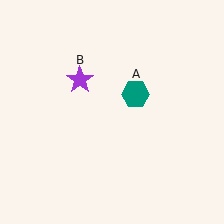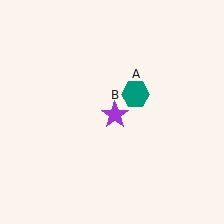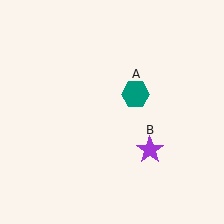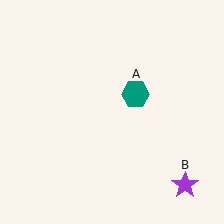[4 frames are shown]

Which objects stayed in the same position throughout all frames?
Teal hexagon (object A) remained stationary.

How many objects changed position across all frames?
1 object changed position: purple star (object B).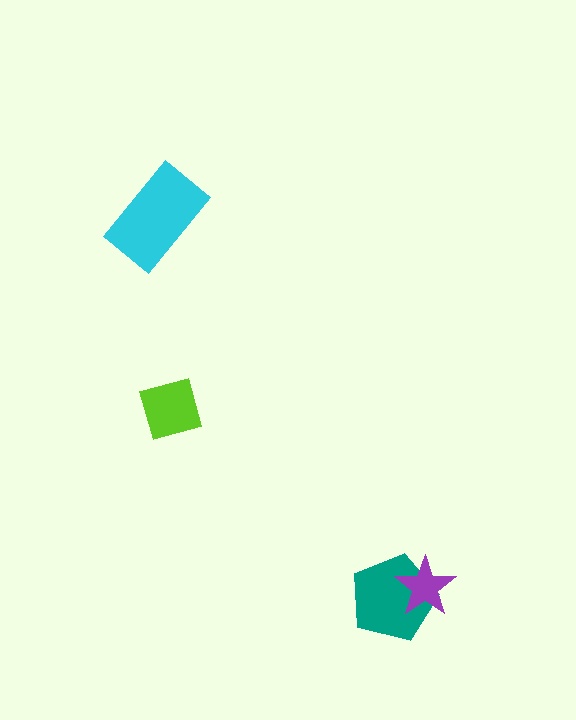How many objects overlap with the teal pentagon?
1 object overlaps with the teal pentagon.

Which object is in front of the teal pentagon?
The purple star is in front of the teal pentagon.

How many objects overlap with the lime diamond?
0 objects overlap with the lime diamond.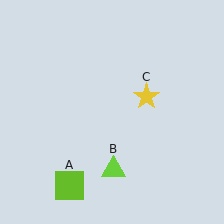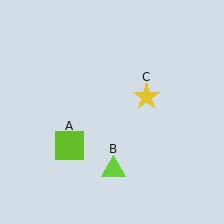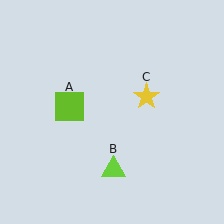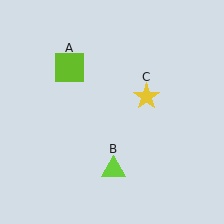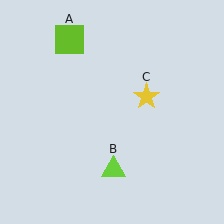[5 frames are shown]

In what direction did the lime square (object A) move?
The lime square (object A) moved up.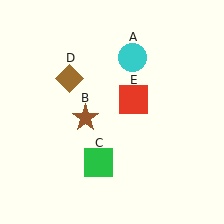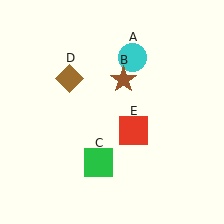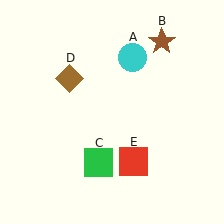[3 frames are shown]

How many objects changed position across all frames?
2 objects changed position: brown star (object B), red square (object E).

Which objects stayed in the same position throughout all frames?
Cyan circle (object A) and green square (object C) and brown diamond (object D) remained stationary.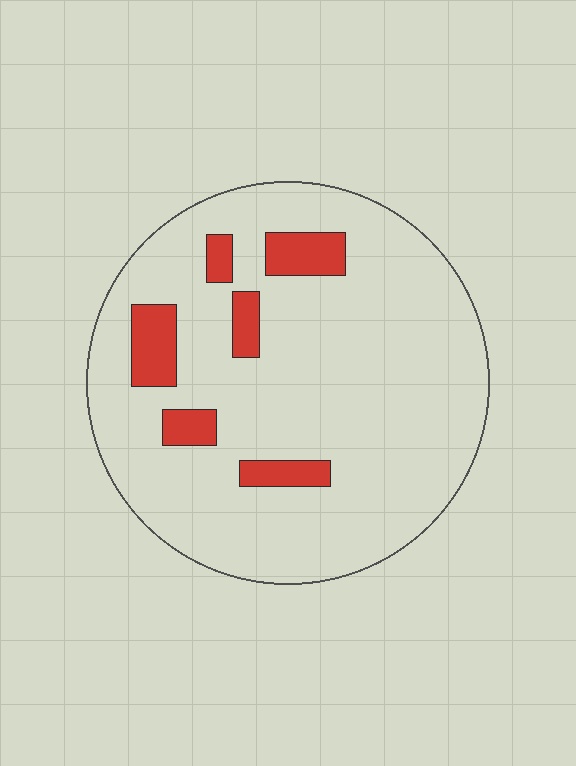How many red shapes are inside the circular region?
6.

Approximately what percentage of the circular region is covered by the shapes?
Approximately 10%.